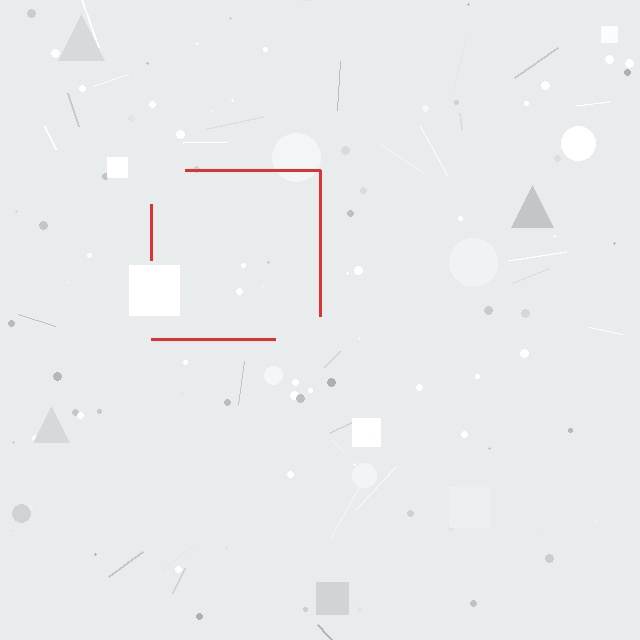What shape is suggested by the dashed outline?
The dashed outline suggests a square.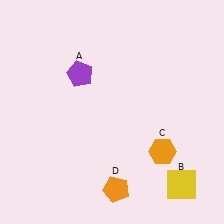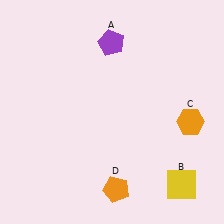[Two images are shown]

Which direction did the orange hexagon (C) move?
The orange hexagon (C) moved up.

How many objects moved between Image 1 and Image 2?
2 objects moved between the two images.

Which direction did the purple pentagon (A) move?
The purple pentagon (A) moved right.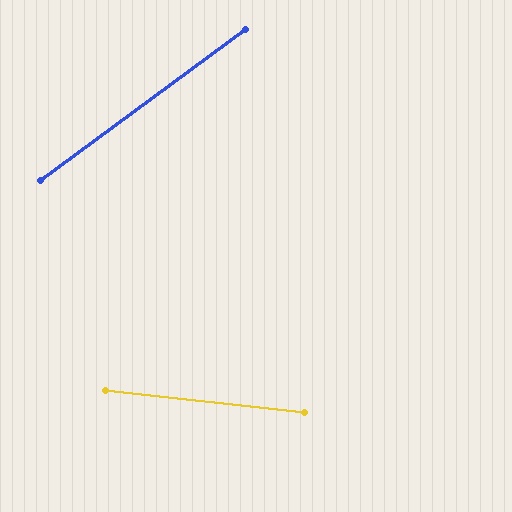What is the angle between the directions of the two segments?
Approximately 43 degrees.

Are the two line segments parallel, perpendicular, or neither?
Neither parallel nor perpendicular — they differ by about 43°.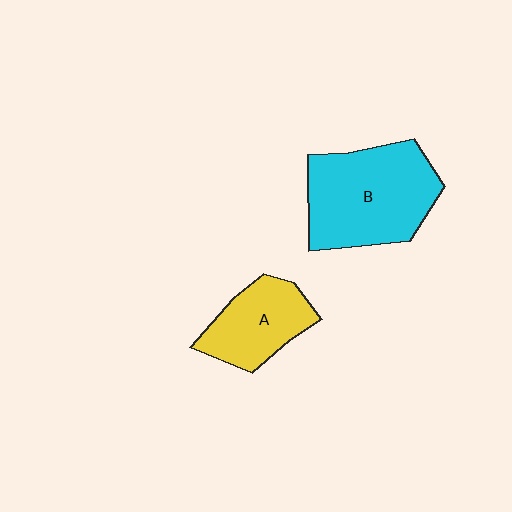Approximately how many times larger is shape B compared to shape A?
Approximately 1.7 times.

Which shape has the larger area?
Shape B (cyan).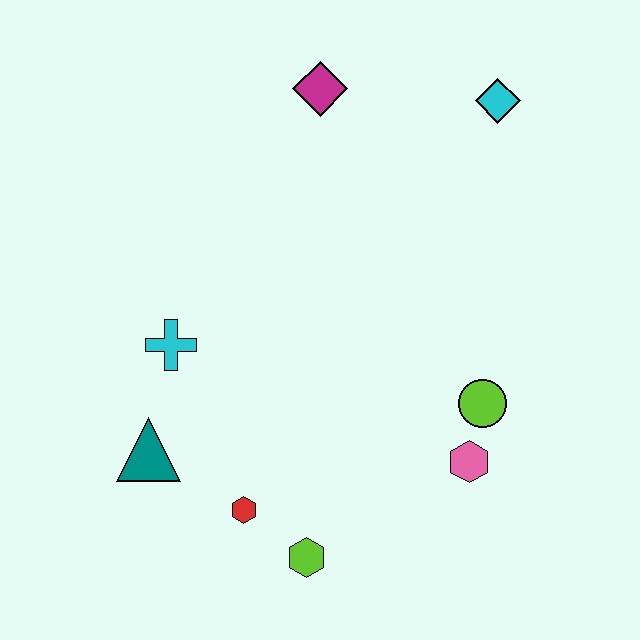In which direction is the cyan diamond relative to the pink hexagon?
The cyan diamond is above the pink hexagon.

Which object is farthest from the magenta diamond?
The lime hexagon is farthest from the magenta diamond.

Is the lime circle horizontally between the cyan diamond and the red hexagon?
Yes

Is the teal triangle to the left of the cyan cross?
Yes